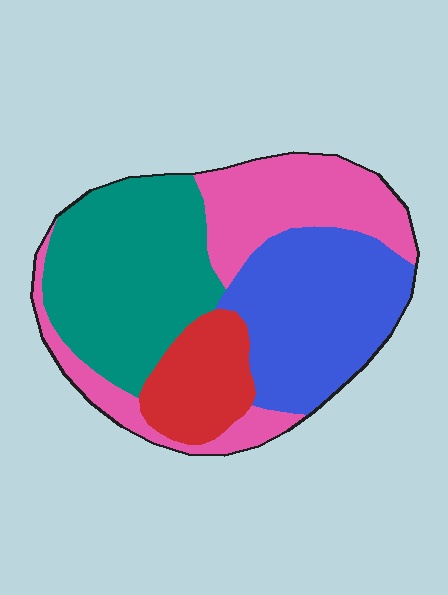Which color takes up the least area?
Red, at roughly 15%.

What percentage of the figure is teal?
Teal covers 32% of the figure.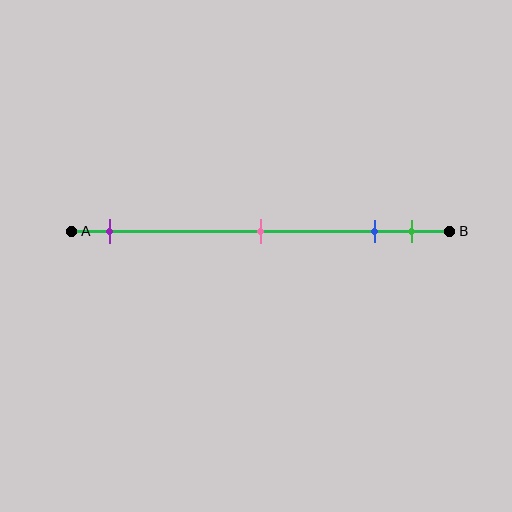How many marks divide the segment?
There are 4 marks dividing the segment.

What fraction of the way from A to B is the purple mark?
The purple mark is approximately 10% (0.1) of the way from A to B.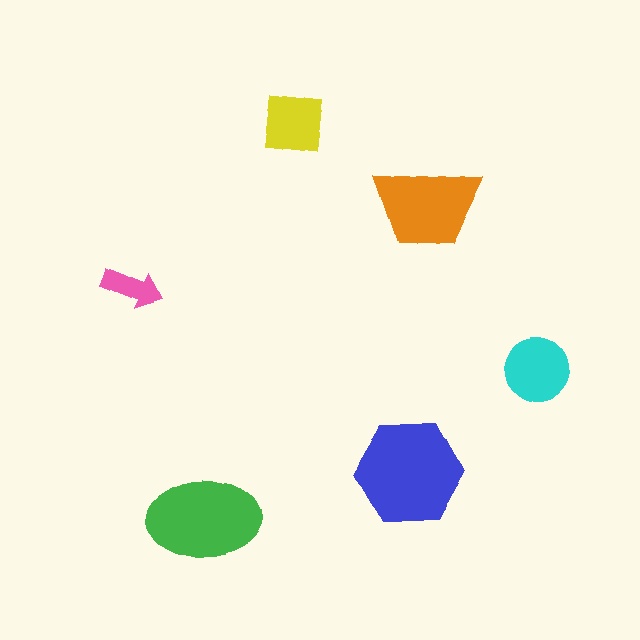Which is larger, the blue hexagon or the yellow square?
The blue hexagon.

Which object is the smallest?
The pink arrow.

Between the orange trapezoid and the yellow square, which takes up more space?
The orange trapezoid.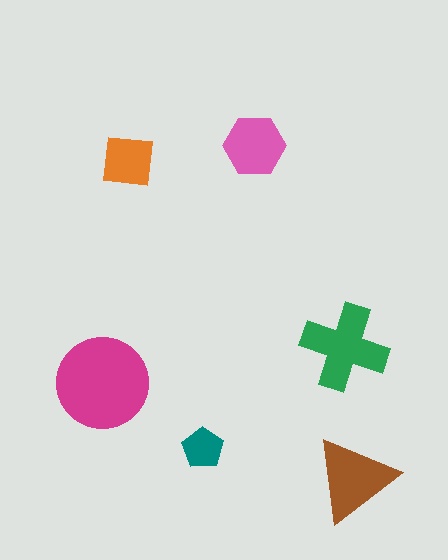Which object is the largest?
The magenta circle.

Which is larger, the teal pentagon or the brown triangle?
The brown triangle.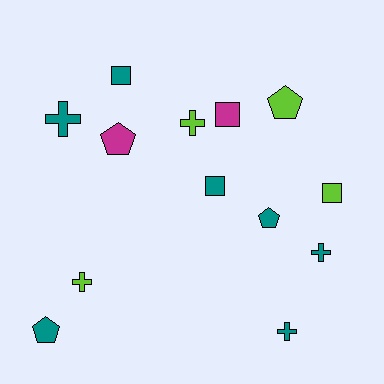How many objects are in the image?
There are 13 objects.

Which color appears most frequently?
Teal, with 7 objects.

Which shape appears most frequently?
Cross, with 5 objects.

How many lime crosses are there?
There are 2 lime crosses.